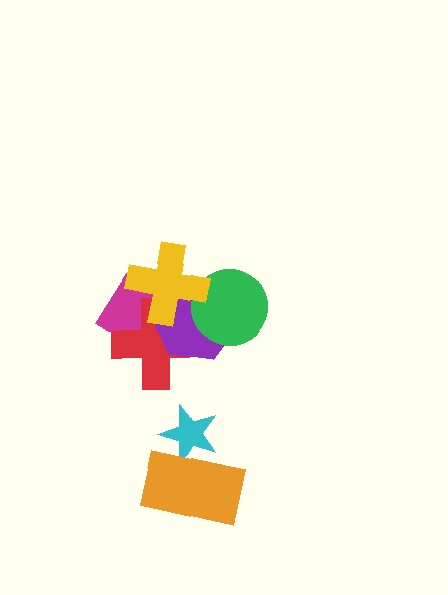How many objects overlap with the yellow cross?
4 objects overlap with the yellow cross.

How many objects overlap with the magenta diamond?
3 objects overlap with the magenta diamond.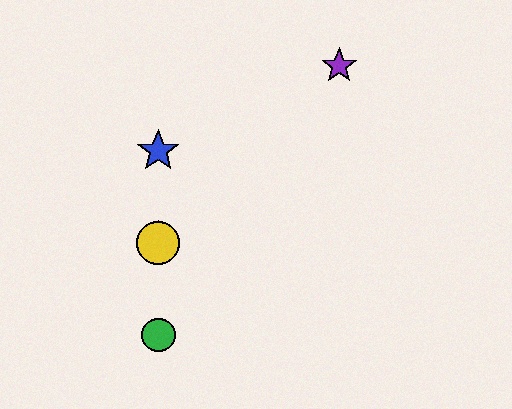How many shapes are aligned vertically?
4 shapes (the red star, the blue star, the green circle, the yellow circle) are aligned vertically.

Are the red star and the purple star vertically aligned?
No, the red star is at x≈158 and the purple star is at x≈339.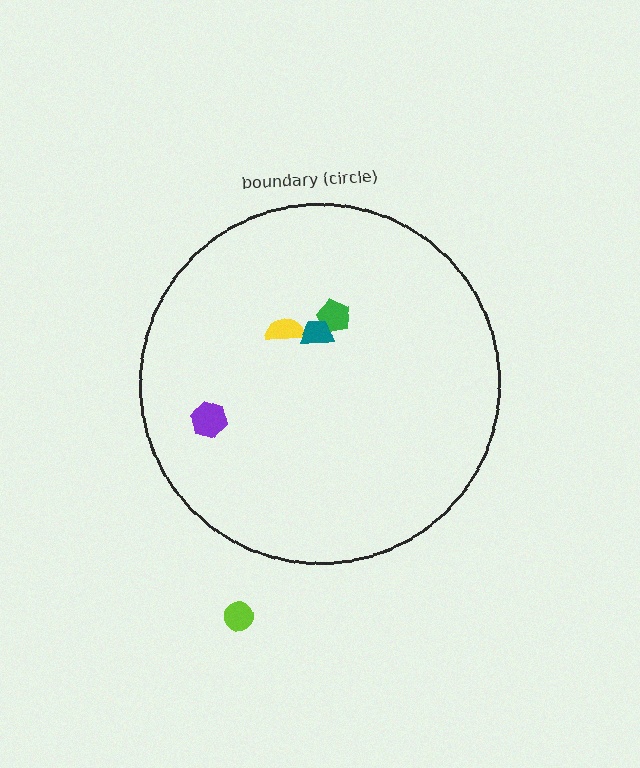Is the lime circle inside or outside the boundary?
Outside.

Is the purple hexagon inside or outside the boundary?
Inside.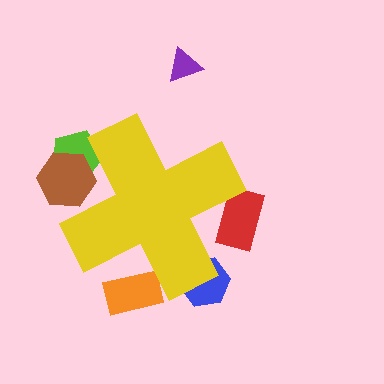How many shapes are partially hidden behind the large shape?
5 shapes are partially hidden.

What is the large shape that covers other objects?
A yellow cross.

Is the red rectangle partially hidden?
Yes, the red rectangle is partially hidden behind the yellow cross.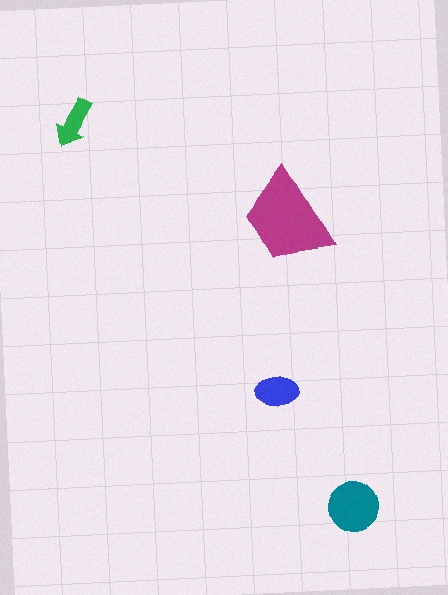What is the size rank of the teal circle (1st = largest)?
2nd.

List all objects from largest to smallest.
The magenta trapezoid, the teal circle, the blue ellipse, the green arrow.